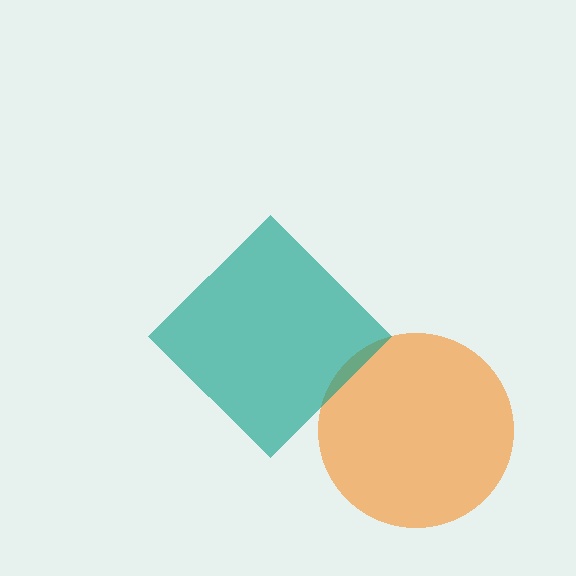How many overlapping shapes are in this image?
There are 2 overlapping shapes in the image.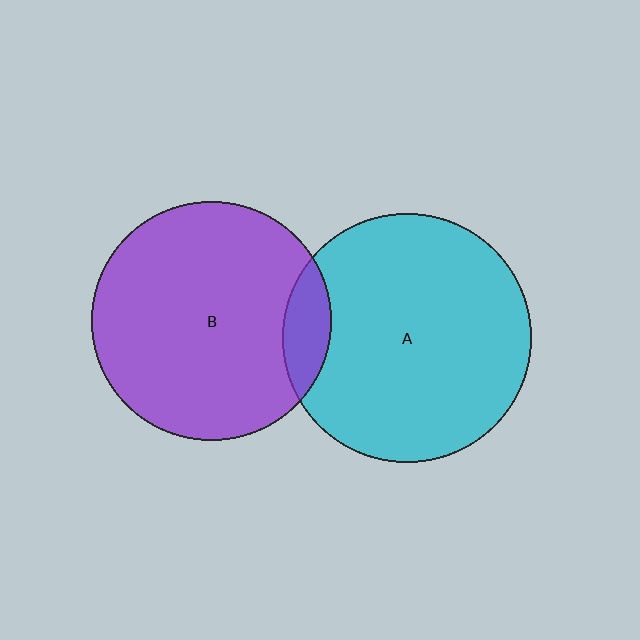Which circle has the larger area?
Circle A (cyan).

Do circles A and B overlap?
Yes.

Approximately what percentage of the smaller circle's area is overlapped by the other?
Approximately 10%.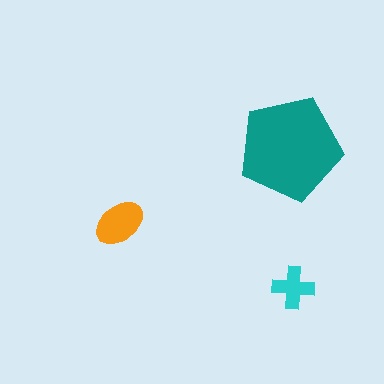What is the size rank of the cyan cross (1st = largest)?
3rd.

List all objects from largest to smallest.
The teal pentagon, the orange ellipse, the cyan cross.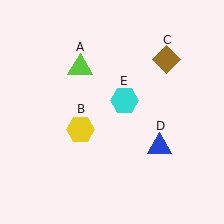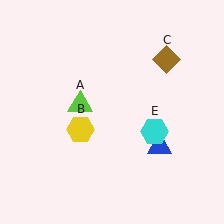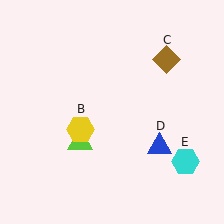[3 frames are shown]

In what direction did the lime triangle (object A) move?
The lime triangle (object A) moved down.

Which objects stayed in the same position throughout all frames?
Yellow hexagon (object B) and brown diamond (object C) and blue triangle (object D) remained stationary.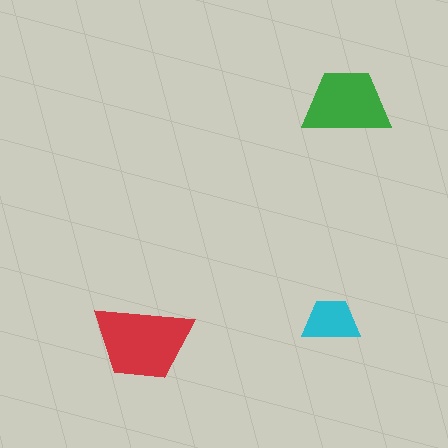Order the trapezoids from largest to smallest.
the red one, the green one, the cyan one.